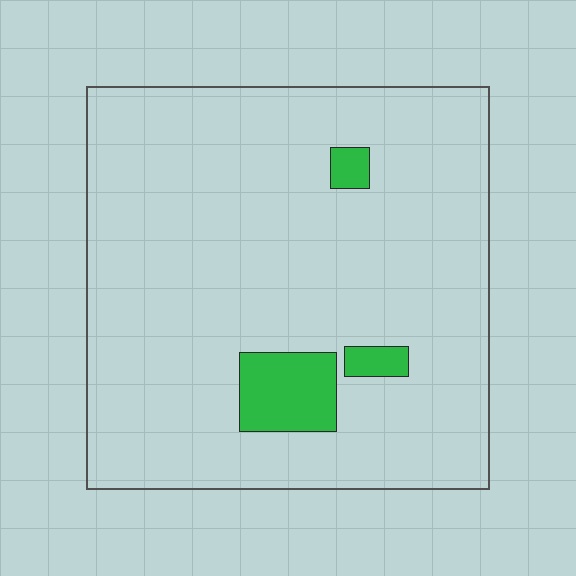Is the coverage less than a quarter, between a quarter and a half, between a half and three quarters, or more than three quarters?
Less than a quarter.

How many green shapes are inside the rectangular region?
3.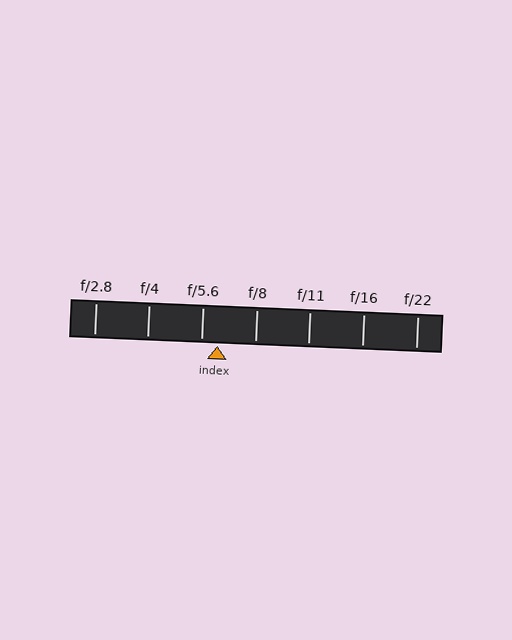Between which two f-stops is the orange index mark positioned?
The index mark is between f/5.6 and f/8.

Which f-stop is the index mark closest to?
The index mark is closest to f/5.6.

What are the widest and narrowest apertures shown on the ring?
The widest aperture shown is f/2.8 and the narrowest is f/22.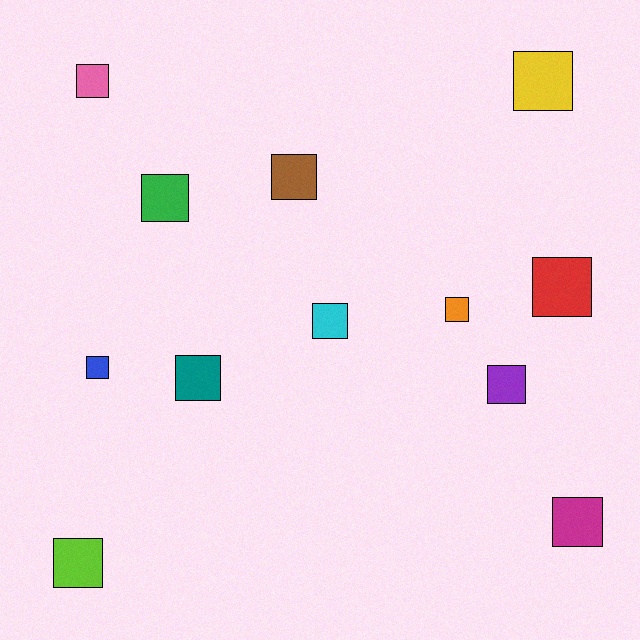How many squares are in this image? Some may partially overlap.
There are 12 squares.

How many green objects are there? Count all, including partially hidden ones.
There is 1 green object.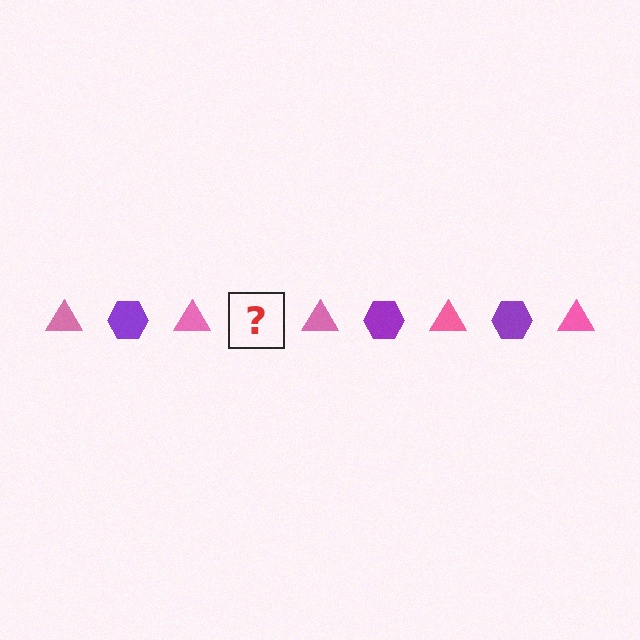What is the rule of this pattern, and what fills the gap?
The rule is that the pattern alternates between pink triangle and purple hexagon. The gap should be filled with a purple hexagon.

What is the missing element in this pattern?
The missing element is a purple hexagon.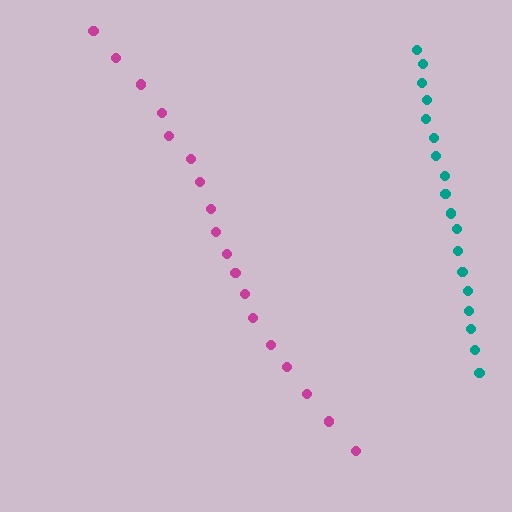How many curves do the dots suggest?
There are 2 distinct paths.